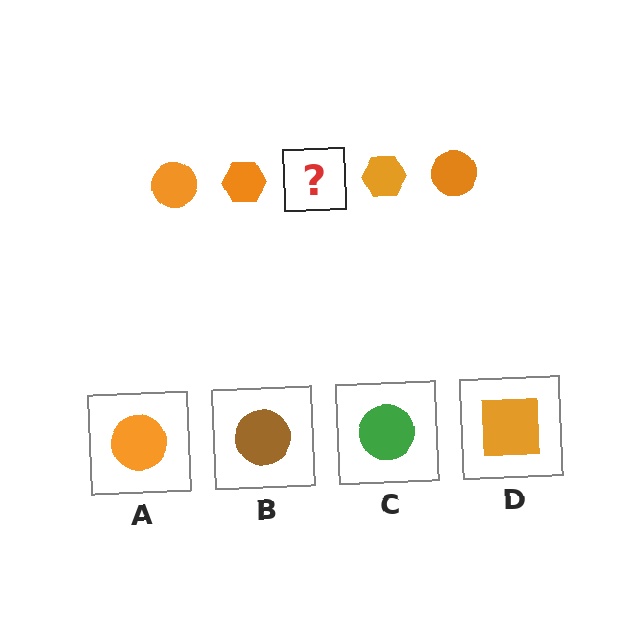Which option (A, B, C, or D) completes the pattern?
A.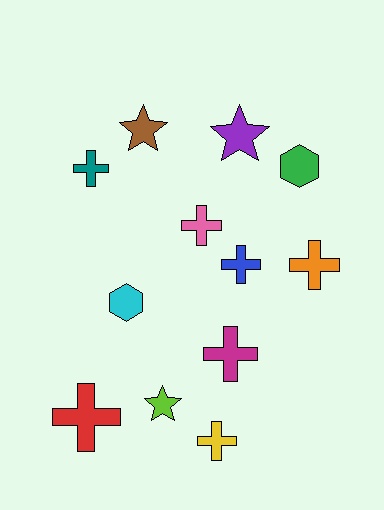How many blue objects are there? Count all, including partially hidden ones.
There is 1 blue object.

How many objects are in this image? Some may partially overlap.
There are 12 objects.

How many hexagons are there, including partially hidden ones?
There are 2 hexagons.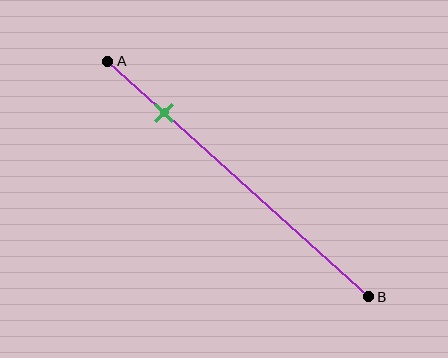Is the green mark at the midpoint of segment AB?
No, the mark is at about 20% from A, not at the 50% midpoint.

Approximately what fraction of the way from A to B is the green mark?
The green mark is approximately 20% of the way from A to B.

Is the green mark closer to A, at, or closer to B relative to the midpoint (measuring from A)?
The green mark is closer to point A than the midpoint of segment AB.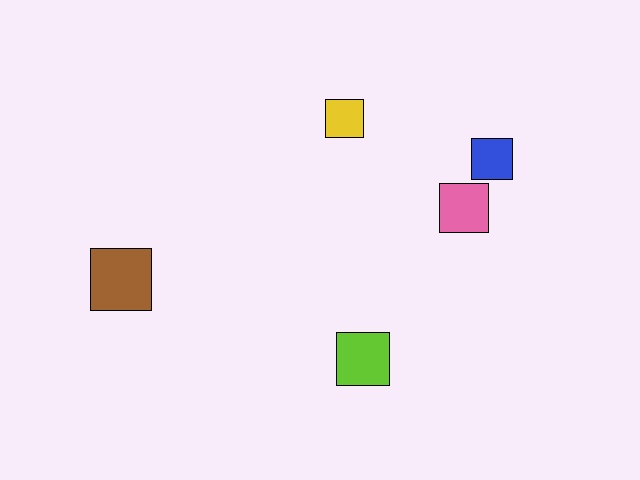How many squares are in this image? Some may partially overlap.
There are 5 squares.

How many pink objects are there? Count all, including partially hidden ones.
There is 1 pink object.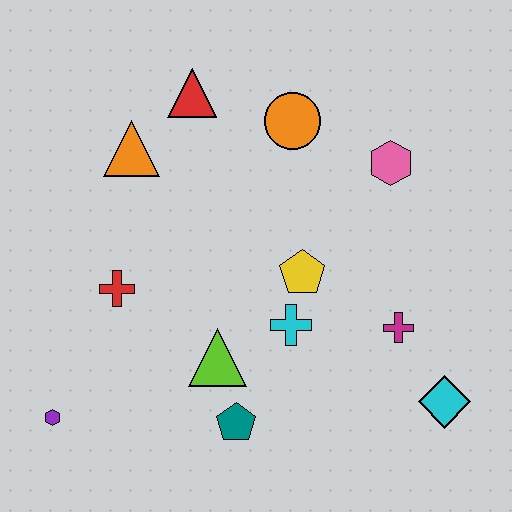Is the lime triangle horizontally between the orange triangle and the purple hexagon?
No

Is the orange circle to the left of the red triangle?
No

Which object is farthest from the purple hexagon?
The pink hexagon is farthest from the purple hexagon.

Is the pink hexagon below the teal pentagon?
No